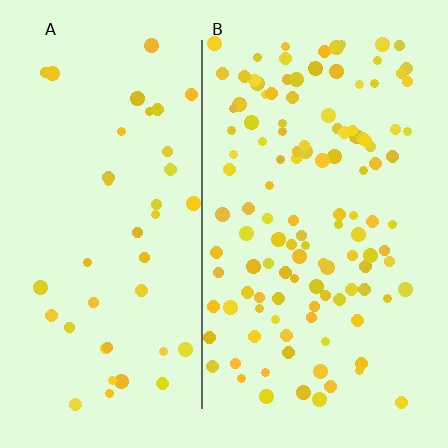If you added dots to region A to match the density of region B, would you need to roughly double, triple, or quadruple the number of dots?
Approximately triple.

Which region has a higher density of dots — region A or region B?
B (the right).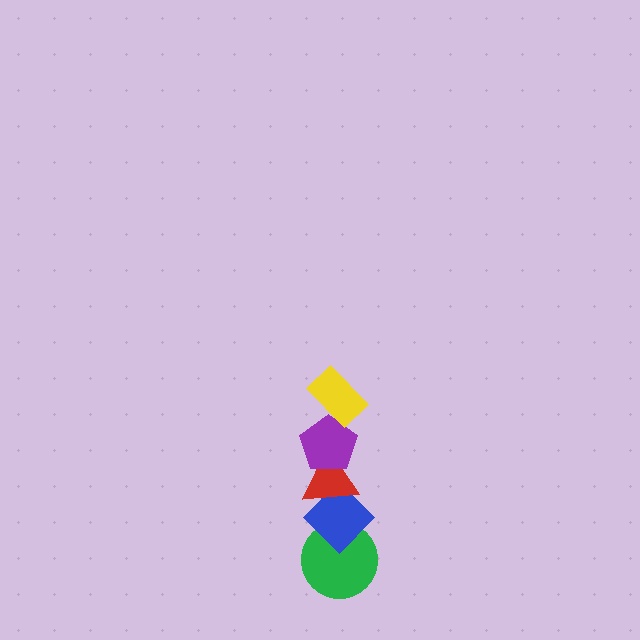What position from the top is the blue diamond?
The blue diamond is 4th from the top.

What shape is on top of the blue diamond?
The red triangle is on top of the blue diamond.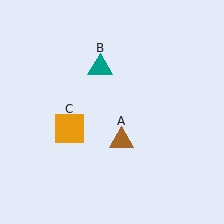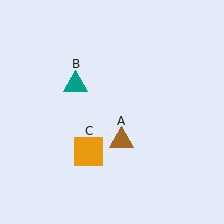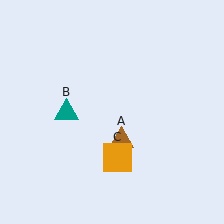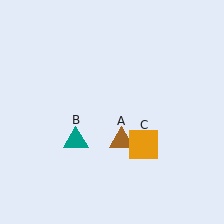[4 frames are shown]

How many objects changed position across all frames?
2 objects changed position: teal triangle (object B), orange square (object C).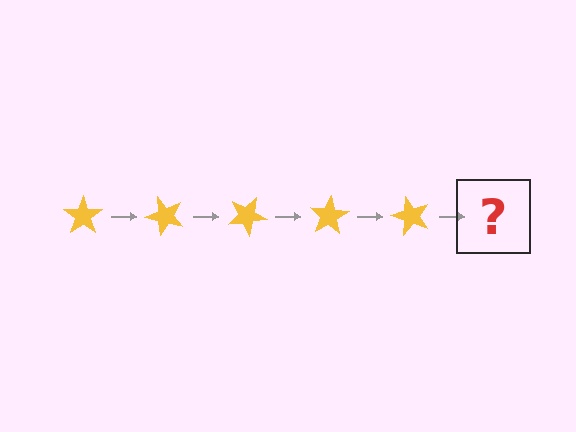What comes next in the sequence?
The next element should be a yellow star rotated 250 degrees.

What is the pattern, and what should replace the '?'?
The pattern is that the star rotates 50 degrees each step. The '?' should be a yellow star rotated 250 degrees.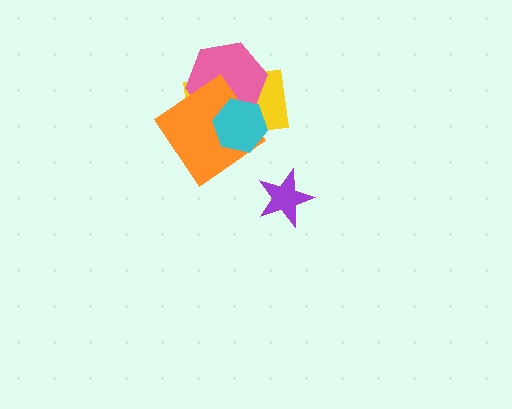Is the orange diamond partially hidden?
Yes, it is partially covered by another shape.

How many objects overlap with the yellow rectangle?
3 objects overlap with the yellow rectangle.